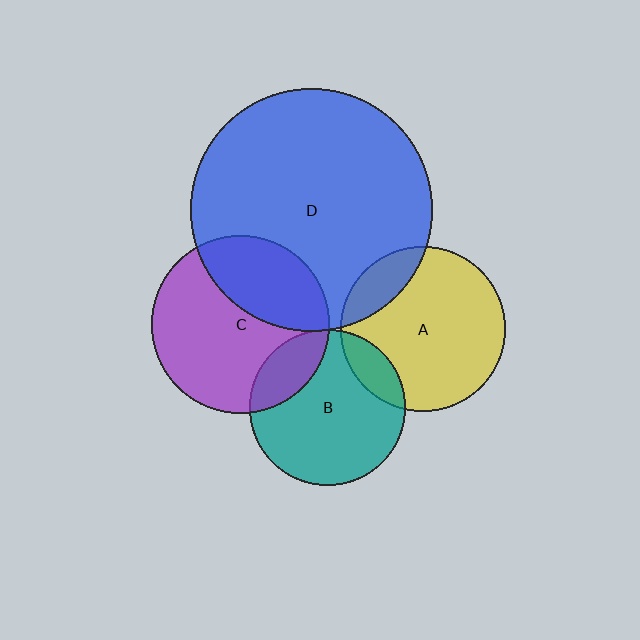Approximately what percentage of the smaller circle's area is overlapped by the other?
Approximately 35%.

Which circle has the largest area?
Circle D (blue).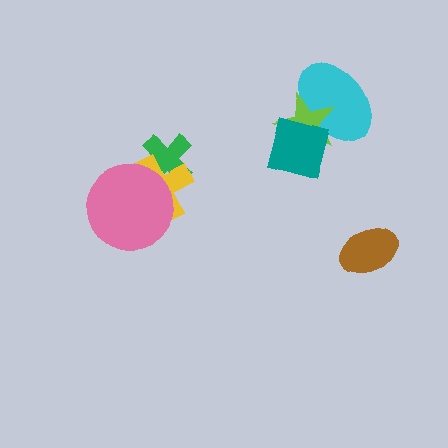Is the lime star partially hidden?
Yes, it is partially covered by another shape.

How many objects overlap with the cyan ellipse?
2 objects overlap with the cyan ellipse.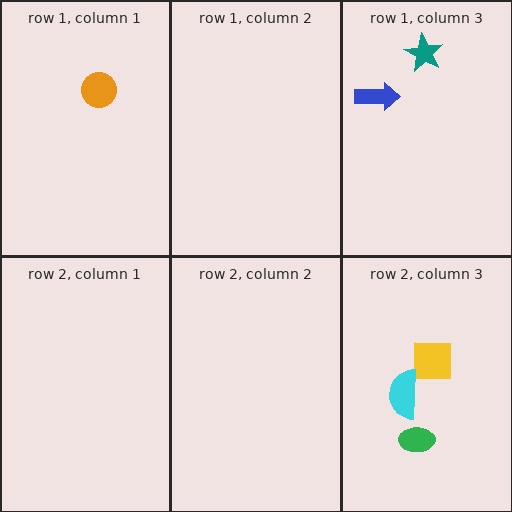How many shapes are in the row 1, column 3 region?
2.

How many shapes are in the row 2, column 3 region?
3.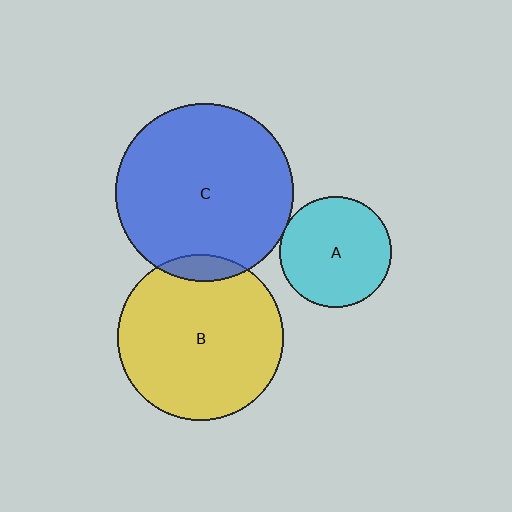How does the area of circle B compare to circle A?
Approximately 2.2 times.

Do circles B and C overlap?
Yes.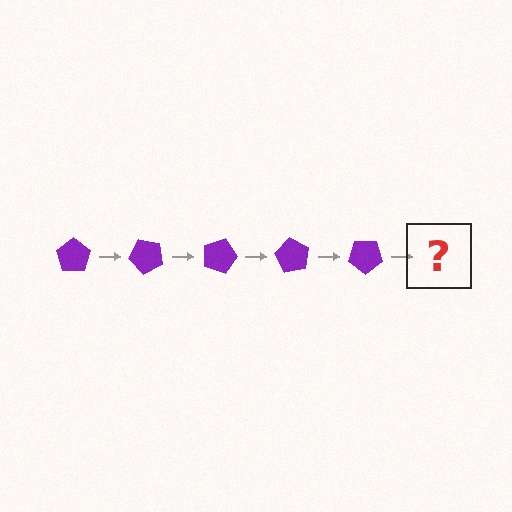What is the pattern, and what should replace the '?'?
The pattern is that the pentagon rotates 45 degrees each step. The '?' should be a purple pentagon rotated 225 degrees.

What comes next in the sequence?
The next element should be a purple pentagon rotated 225 degrees.